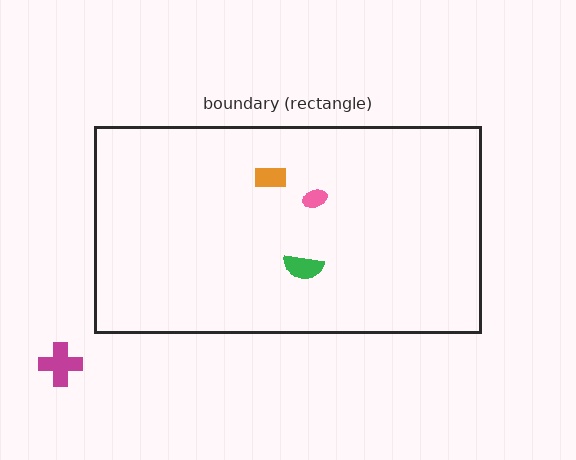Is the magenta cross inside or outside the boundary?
Outside.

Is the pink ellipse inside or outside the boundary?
Inside.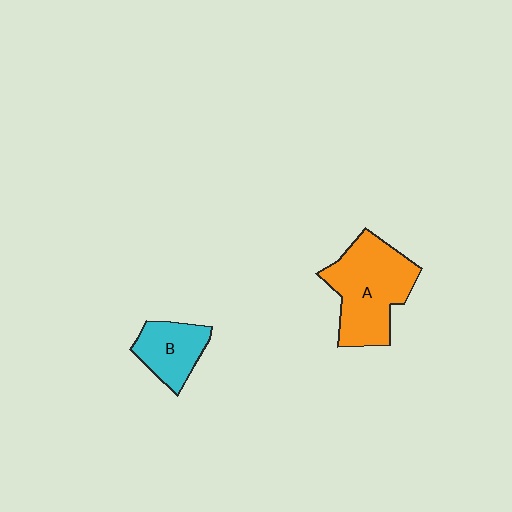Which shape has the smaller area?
Shape B (cyan).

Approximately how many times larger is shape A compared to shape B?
Approximately 1.9 times.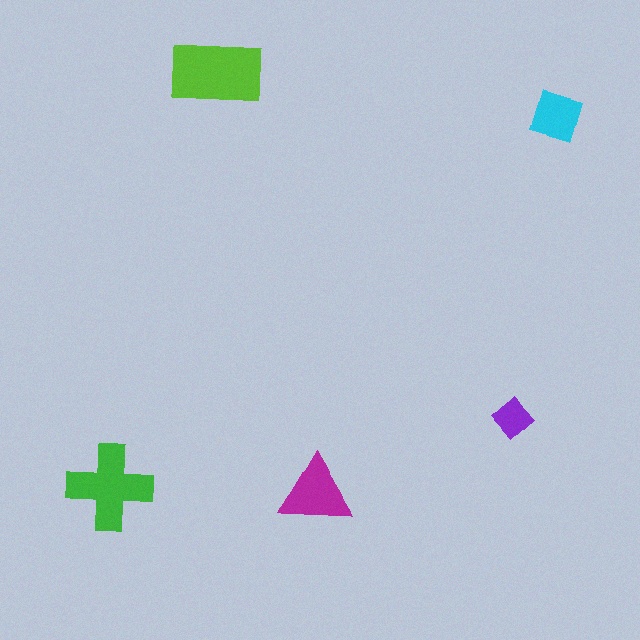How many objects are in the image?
There are 5 objects in the image.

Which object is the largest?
The lime rectangle.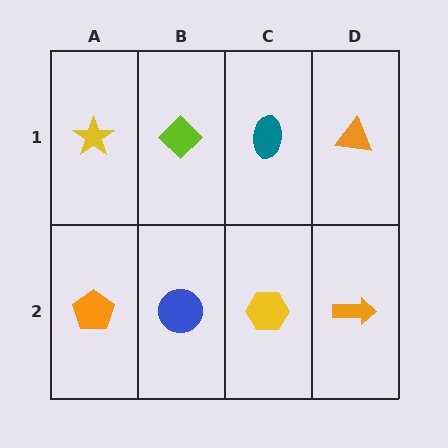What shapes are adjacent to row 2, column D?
An orange triangle (row 1, column D), a yellow hexagon (row 2, column C).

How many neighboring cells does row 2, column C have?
3.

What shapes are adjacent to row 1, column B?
A blue circle (row 2, column B), a yellow star (row 1, column A), a teal ellipse (row 1, column C).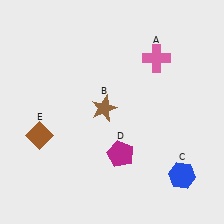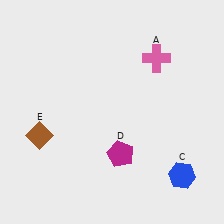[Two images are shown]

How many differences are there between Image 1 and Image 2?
There is 1 difference between the two images.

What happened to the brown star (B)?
The brown star (B) was removed in Image 2. It was in the top-left area of Image 1.